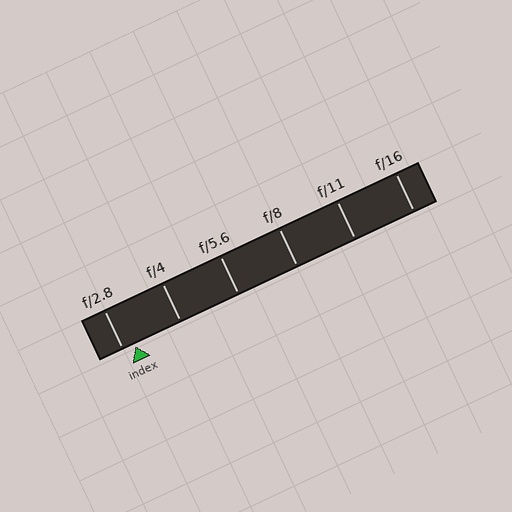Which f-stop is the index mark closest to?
The index mark is closest to f/2.8.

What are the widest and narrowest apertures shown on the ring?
The widest aperture shown is f/2.8 and the narrowest is f/16.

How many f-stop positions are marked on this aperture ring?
There are 6 f-stop positions marked.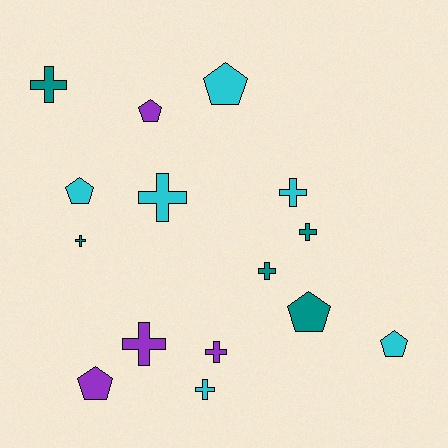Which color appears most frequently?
Cyan, with 6 objects.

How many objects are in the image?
There are 15 objects.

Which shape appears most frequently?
Cross, with 9 objects.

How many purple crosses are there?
There are 2 purple crosses.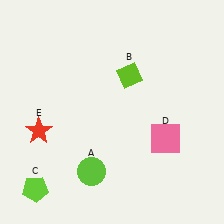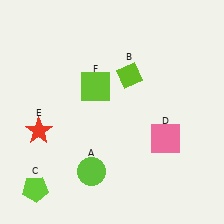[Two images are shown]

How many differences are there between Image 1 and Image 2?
There is 1 difference between the two images.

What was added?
A lime square (F) was added in Image 2.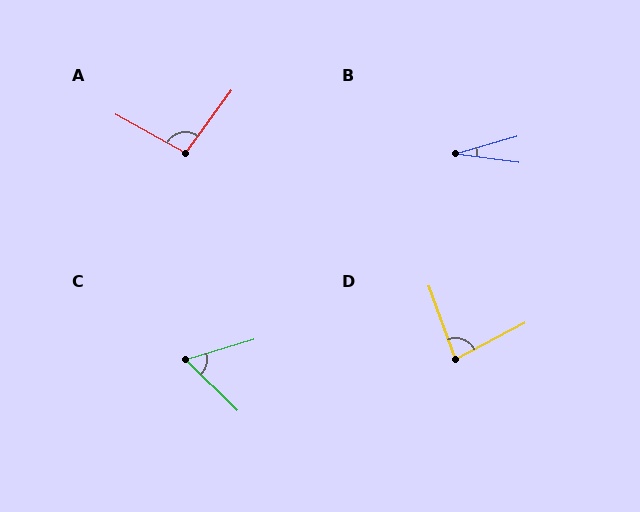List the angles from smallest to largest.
B (23°), C (61°), D (82°), A (97°).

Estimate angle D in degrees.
Approximately 82 degrees.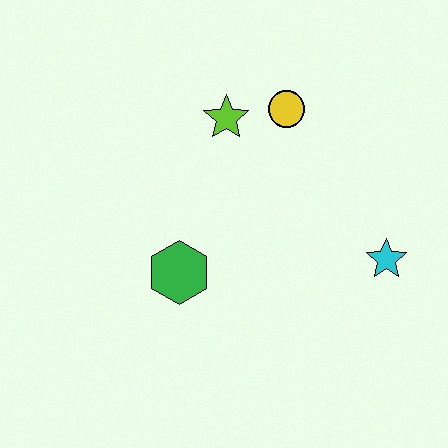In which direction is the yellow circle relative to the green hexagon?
The yellow circle is above the green hexagon.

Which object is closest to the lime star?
The yellow circle is closest to the lime star.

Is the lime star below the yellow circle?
Yes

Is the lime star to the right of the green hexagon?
Yes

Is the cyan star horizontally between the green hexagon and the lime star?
No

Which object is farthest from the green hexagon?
The cyan star is farthest from the green hexagon.